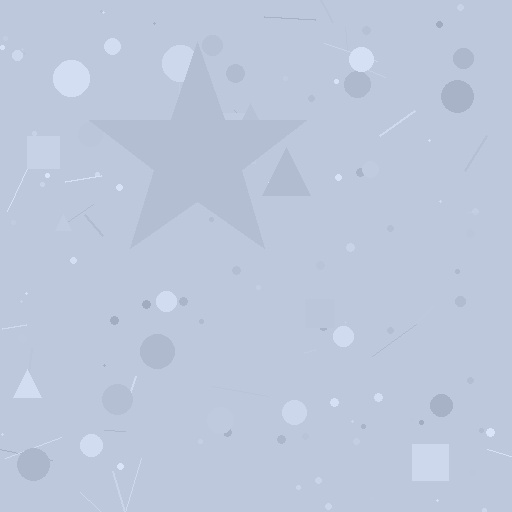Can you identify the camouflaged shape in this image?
The camouflaged shape is a star.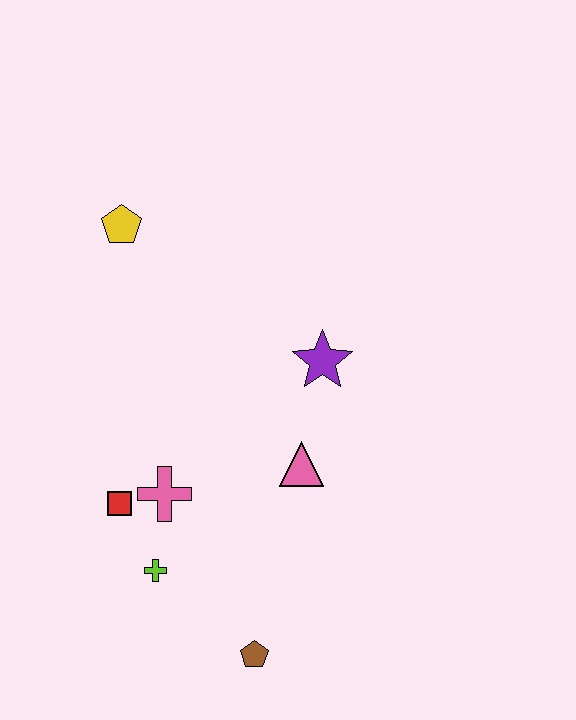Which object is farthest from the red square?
The yellow pentagon is farthest from the red square.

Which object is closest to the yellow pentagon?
The purple star is closest to the yellow pentagon.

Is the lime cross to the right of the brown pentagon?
No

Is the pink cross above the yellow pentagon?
No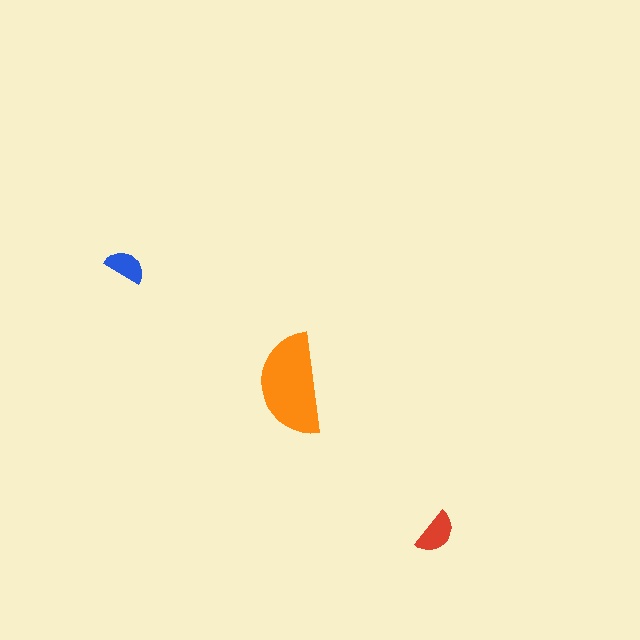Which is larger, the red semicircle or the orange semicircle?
The orange one.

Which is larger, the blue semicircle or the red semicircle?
The red one.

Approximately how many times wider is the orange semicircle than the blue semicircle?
About 2.5 times wider.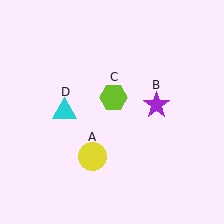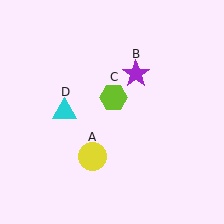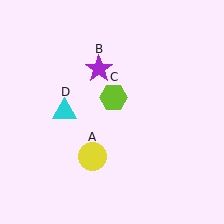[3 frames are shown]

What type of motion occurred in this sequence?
The purple star (object B) rotated counterclockwise around the center of the scene.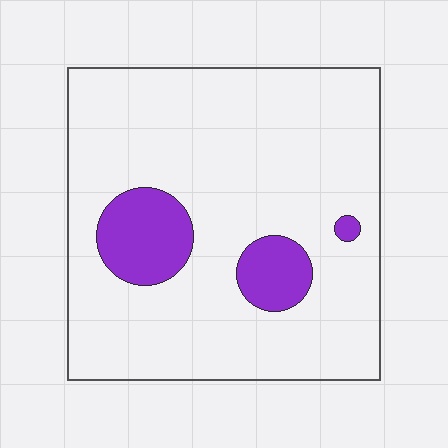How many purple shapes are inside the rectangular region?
3.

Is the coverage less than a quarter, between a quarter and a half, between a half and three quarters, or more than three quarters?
Less than a quarter.